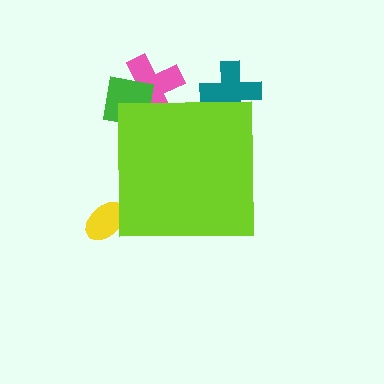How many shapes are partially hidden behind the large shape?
4 shapes are partially hidden.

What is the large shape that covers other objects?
A lime square.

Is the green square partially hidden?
Yes, the green square is partially hidden behind the lime square.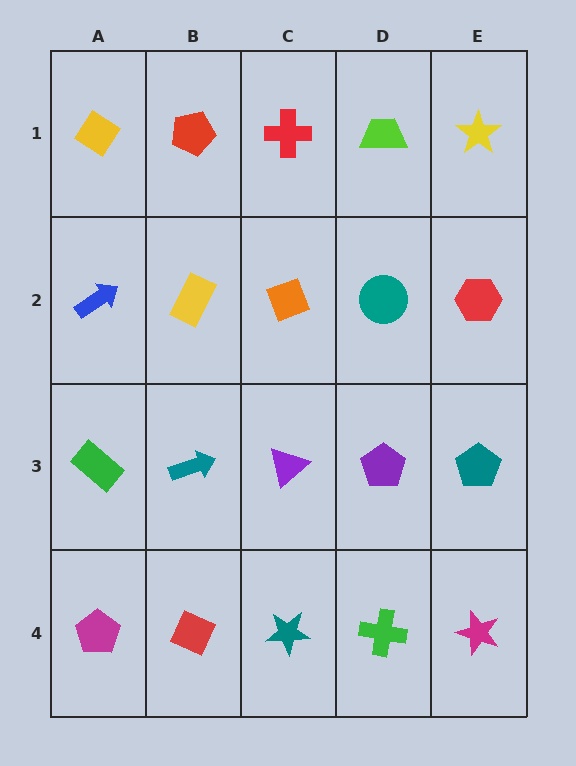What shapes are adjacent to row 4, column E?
A teal pentagon (row 3, column E), a green cross (row 4, column D).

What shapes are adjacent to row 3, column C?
An orange diamond (row 2, column C), a teal star (row 4, column C), a teal arrow (row 3, column B), a purple pentagon (row 3, column D).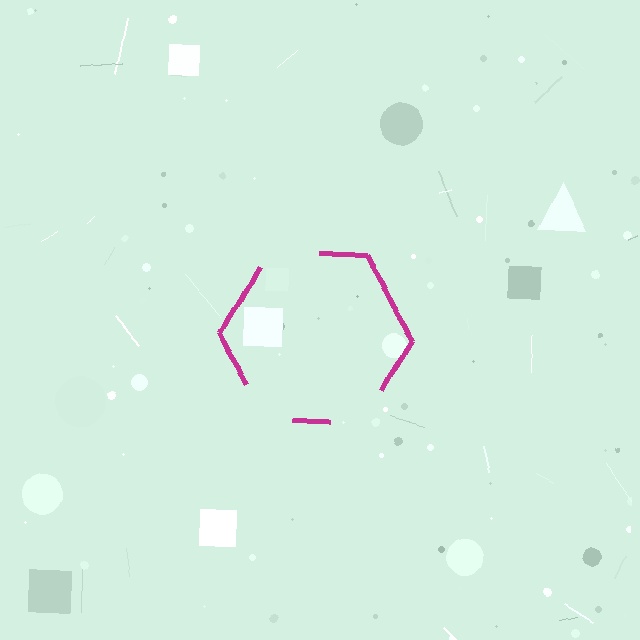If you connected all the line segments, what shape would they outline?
They would outline a hexagon.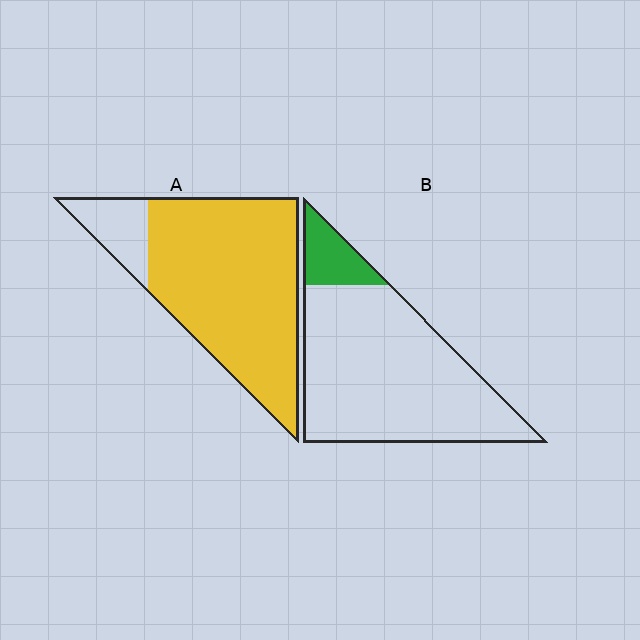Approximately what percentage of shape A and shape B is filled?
A is approximately 85% and B is approximately 15%.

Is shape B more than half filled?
No.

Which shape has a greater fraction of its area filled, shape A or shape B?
Shape A.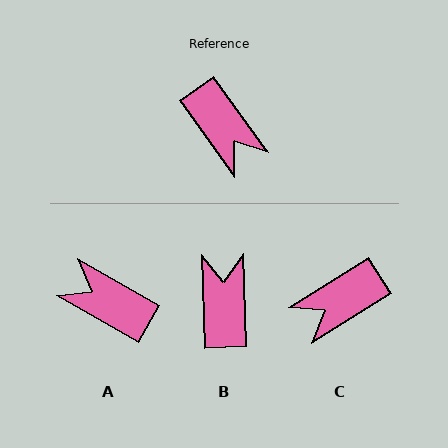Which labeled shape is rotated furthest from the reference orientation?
A, about 155 degrees away.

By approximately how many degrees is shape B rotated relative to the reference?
Approximately 146 degrees counter-clockwise.